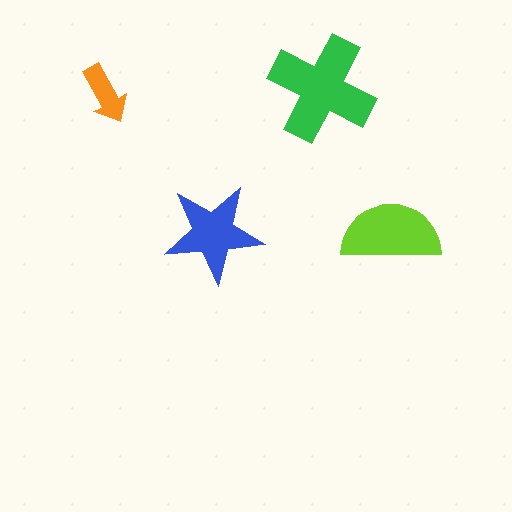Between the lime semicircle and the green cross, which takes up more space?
The green cross.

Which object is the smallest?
The orange arrow.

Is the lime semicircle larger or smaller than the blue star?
Larger.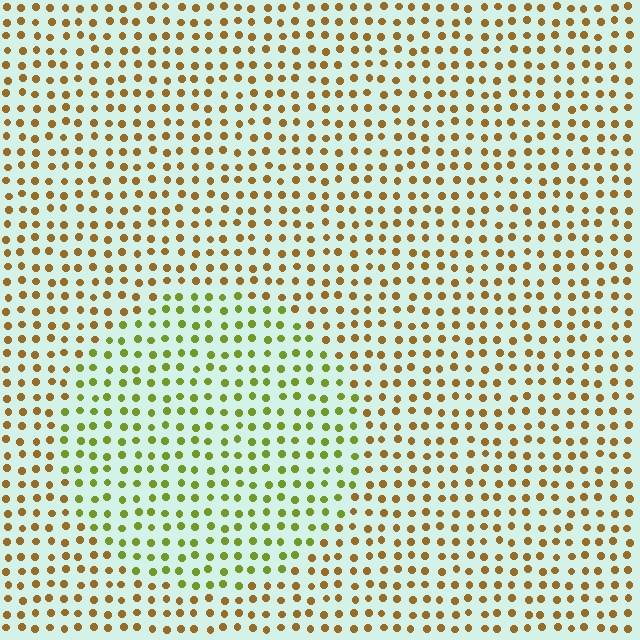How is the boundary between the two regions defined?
The boundary is defined purely by a slight shift in hue (about 43 degrees). Spacing, size, and orientation are identical on both sides.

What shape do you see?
I see a circle.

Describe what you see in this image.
The image is filled with small brown elements in a uniform arrangement. A circle-shaped region is visible where the elements are tinted to a slightly different hue, forming a subtle color boundary.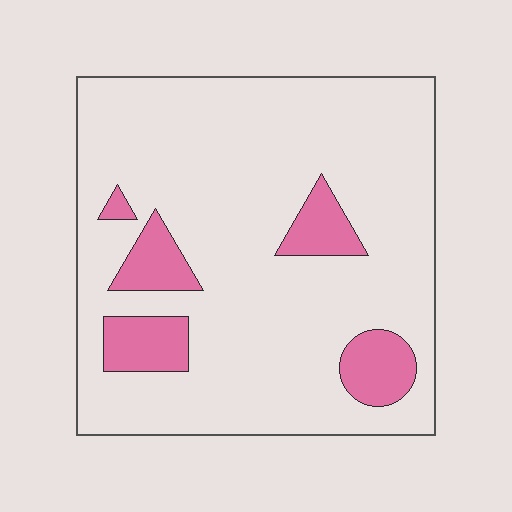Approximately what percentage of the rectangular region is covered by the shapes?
Approximately 15%.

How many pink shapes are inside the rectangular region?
5.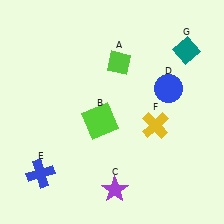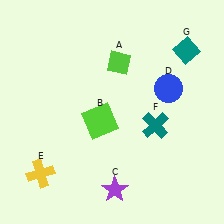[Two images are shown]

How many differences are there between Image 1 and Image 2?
There are 2 differences between the two images.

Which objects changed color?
E changed from blue to yellow. F changed from yellow to teal.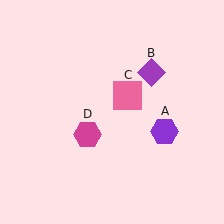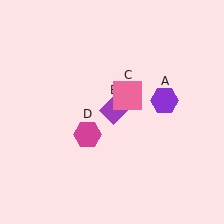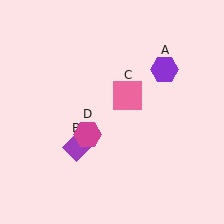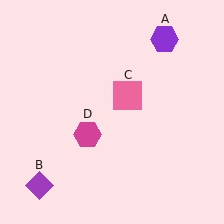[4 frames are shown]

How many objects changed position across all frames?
2 objects changed position: purple hexagon (object A), purple diamond (object B).